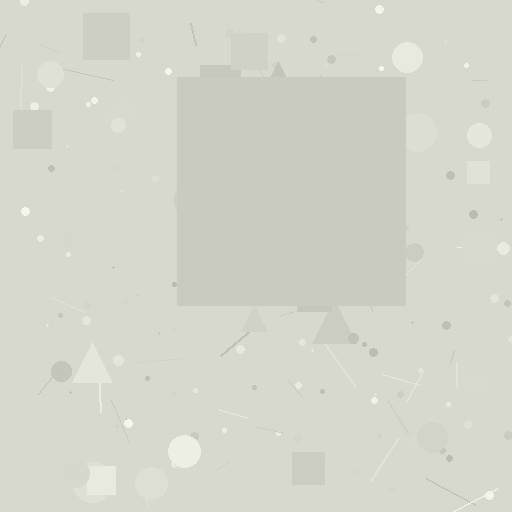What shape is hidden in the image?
A square is hidden in the image.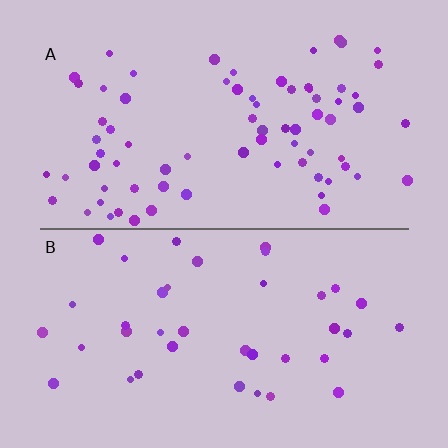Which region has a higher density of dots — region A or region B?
A (the top).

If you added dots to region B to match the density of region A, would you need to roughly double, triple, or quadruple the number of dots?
Approximately double.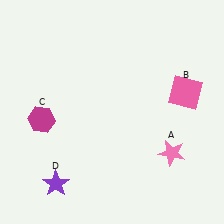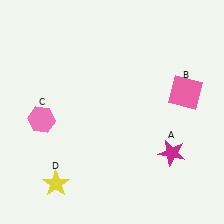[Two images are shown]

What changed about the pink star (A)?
In Image 1, A is pink. In Image 2, it changed to magenta.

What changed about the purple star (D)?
In Image 1, D is purple. In Image 2, it changed to yellow.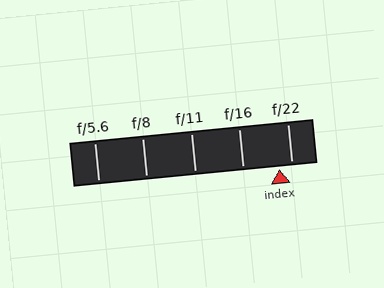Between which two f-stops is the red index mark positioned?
The index mark is between f/16 and f/22.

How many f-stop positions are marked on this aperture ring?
There are 5 f-stop positions marked.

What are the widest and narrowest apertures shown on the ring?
The widest aperture shown is f/5.6 and the narrowest is f/22.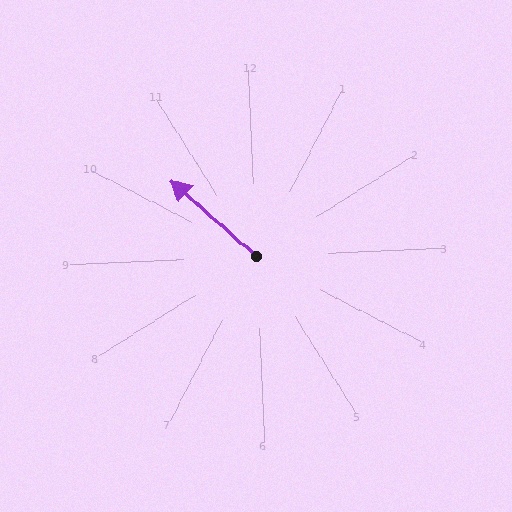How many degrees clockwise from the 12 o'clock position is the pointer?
Approximately 314 degrees.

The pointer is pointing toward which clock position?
Roughly 10 o'clock.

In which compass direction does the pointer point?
Northwest.